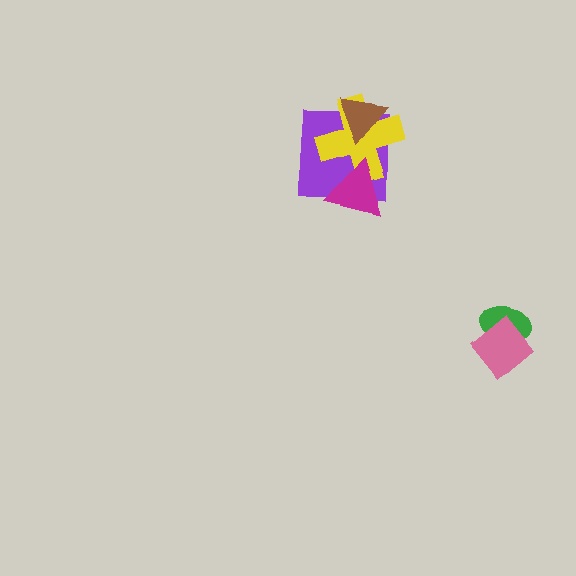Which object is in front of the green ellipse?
The pink diamond is in front of the green ellipse.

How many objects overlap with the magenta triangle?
2 objects overlap with the magenta triangle.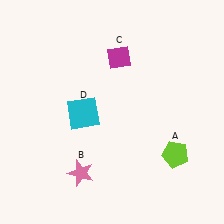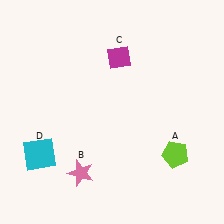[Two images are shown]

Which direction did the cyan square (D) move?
The cyan square (D) moved left.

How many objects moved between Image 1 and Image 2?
1 object moved between the two images.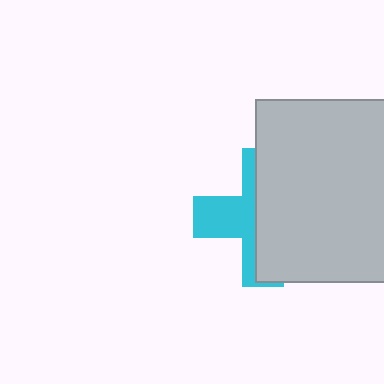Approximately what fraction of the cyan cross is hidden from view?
Roughly 59% of the cyan cross is hidden behind the light gray square.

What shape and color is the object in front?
The object in front is a light gray square.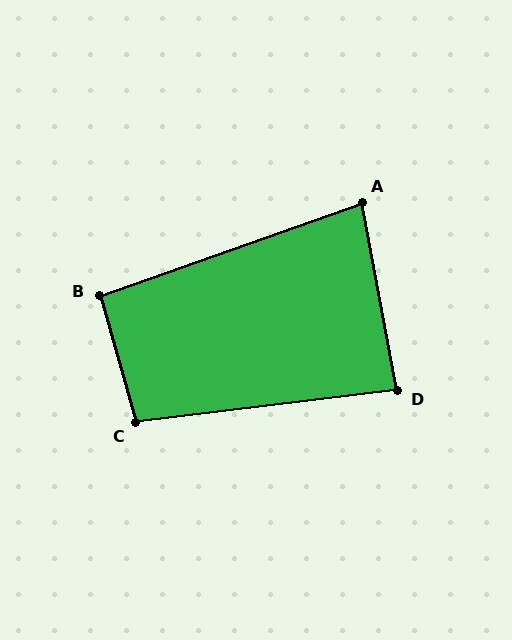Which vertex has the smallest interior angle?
A, at approximately 81 degrees.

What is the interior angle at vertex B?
Approximately 94 degrees (approximately right).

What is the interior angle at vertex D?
Approximately 86 degrees (approximately right).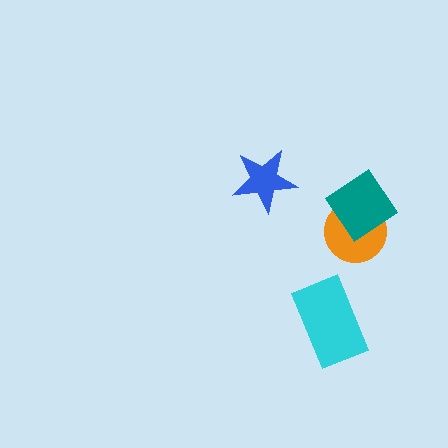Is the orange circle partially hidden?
Yes, it is partially covered by another shape.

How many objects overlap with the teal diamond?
1 object overlaps with the teal diamond.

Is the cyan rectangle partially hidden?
No, no other shape covers it.